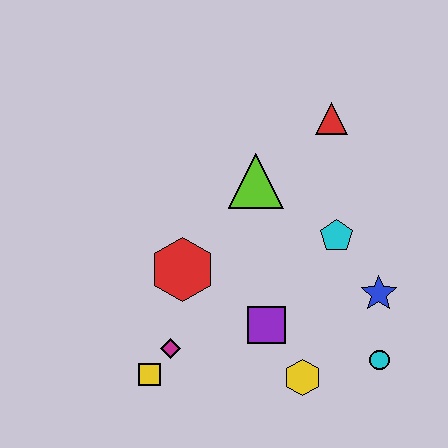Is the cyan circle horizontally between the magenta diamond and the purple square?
No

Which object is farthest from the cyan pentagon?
The yellow square is farthest from the cyan pentagon.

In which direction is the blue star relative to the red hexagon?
The blue star is to the right of the red hexagon.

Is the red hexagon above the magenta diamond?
Yes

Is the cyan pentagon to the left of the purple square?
No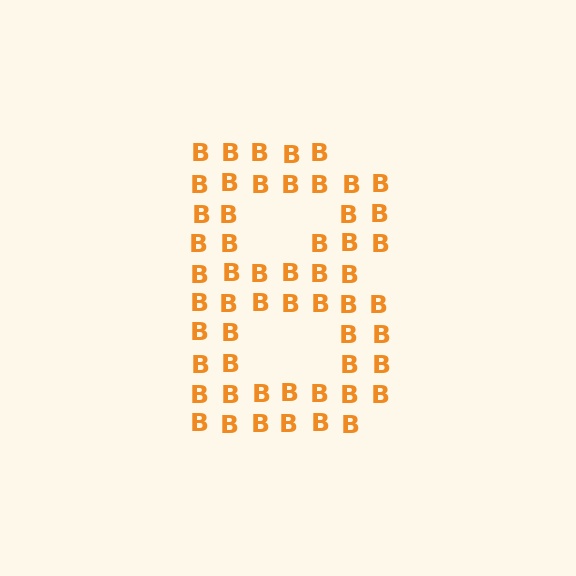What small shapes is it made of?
It is made of small letter B's.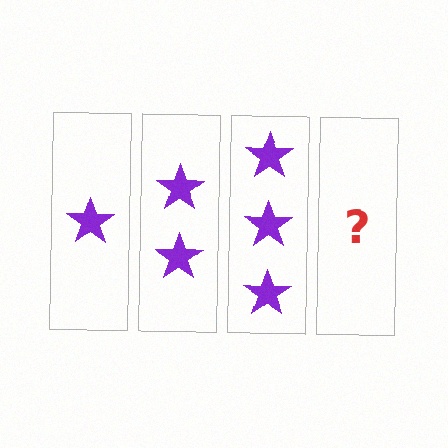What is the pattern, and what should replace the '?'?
The pattern is that each step adds one more star. The '?' should be 4 stars.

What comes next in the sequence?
The next element should be 4 stars.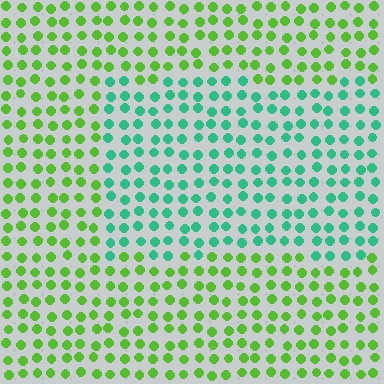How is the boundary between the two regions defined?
The boundary is defined purely by a slight shift in hue (about 53 degrees). Spacing, size, and orientation are identical on both sides.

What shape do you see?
I see a rectangle.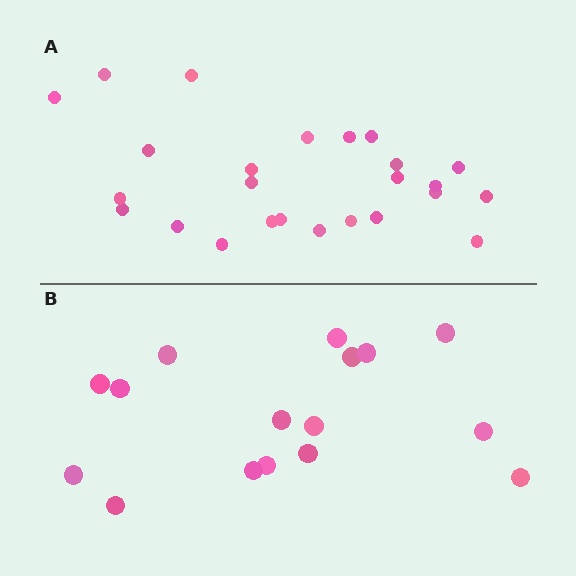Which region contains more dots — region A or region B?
Region A (the top region) has more dots.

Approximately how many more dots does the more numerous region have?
Region A has roughly 8 or so more dots than region B.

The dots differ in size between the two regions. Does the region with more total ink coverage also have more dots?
No. Region B has more total ink coverage because its dots are larger, but region A actually contains more individual dots. Total area can be misleading — the number of items is what matters here.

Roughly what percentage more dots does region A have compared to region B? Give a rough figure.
About 55% more.